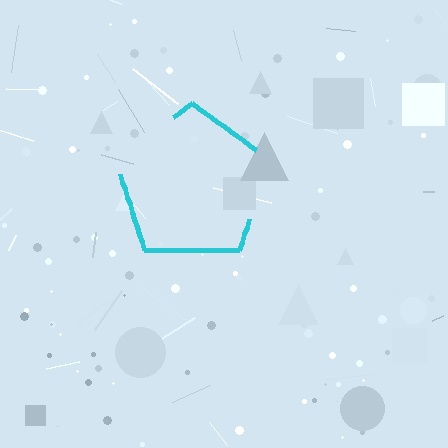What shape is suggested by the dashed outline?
The dashed outline suggests a pentagon.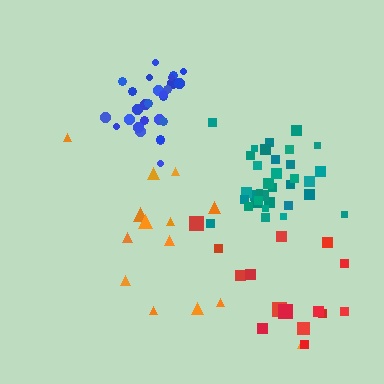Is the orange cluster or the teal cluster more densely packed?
Teal.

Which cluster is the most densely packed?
Teal.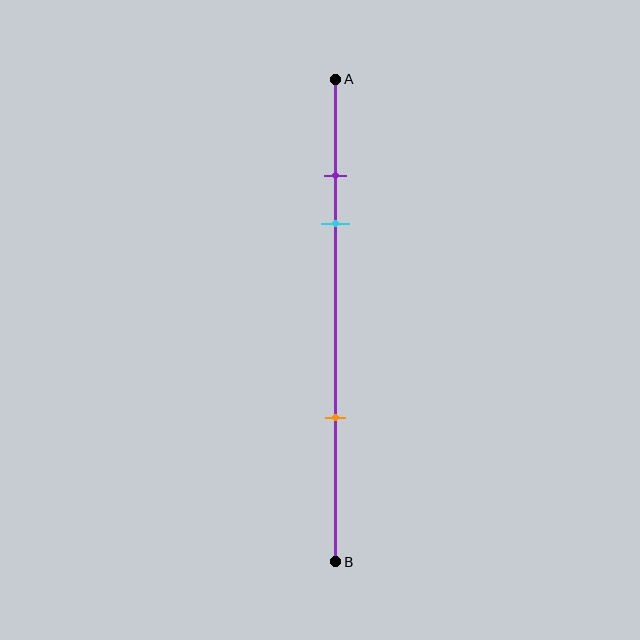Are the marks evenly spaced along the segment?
No, the marks are not evenly spaced.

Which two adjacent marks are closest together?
The purple and cyan marks are the closest adjacent pair.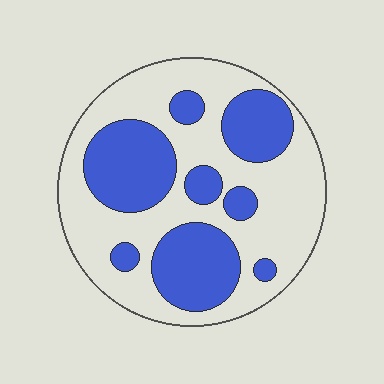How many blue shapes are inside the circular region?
8.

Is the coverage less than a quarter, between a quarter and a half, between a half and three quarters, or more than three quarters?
Between a quarter and a half.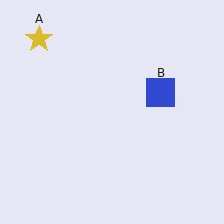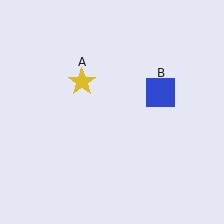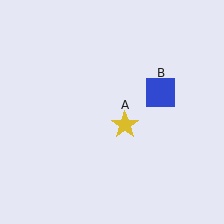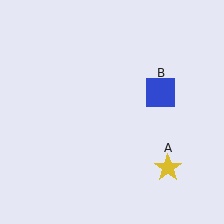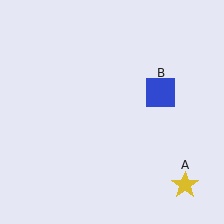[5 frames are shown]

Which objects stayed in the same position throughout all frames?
Blue square (object B) remained stationary.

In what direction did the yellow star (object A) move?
The yellow star (object A) moved down and to the right.